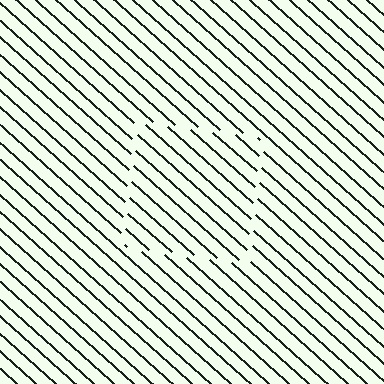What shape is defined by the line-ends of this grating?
An illusory square. The interior of the shape contains the same grating, shifted by half a period — the contour is defined by the phase discontinuity where line-ends from the inner and outer gratings abut.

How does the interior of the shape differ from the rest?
The interior of the shape contains the same grating, shifted by half a period — the contour is defined by the phase discontinuity where line-ends from the inner and outer gratings abut.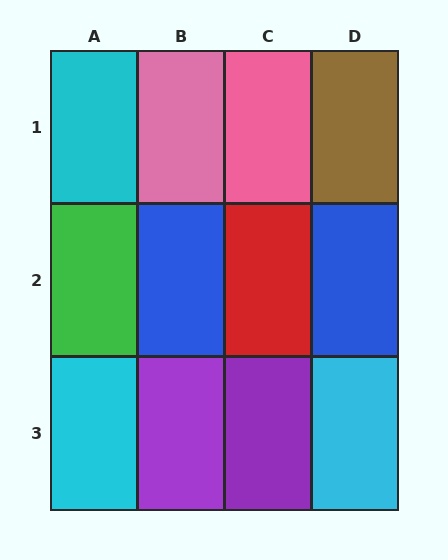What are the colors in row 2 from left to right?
Green, blue, red, blue.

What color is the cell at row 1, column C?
Pink.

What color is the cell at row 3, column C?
Purple.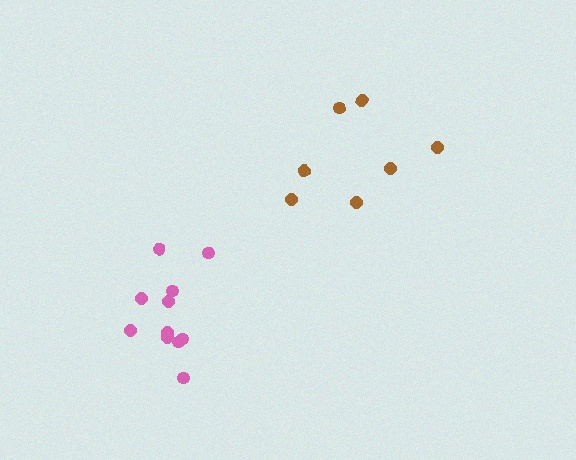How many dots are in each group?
Group 1: 11 dots, Group 2: 7 dots (18 total).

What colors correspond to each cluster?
The clusters are colored: pink, brown.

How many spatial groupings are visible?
There are 2 spatial groupings.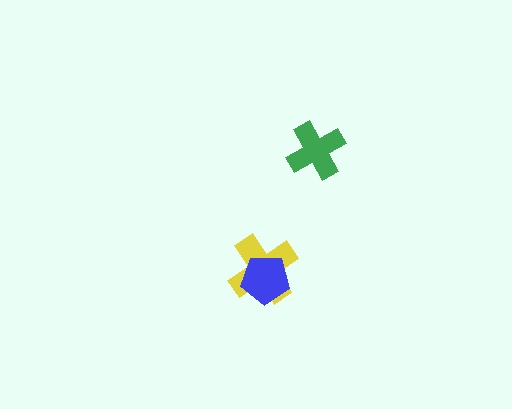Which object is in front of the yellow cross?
The blue pentagon is in front of the yellow cross.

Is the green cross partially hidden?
No, no other shape covers it.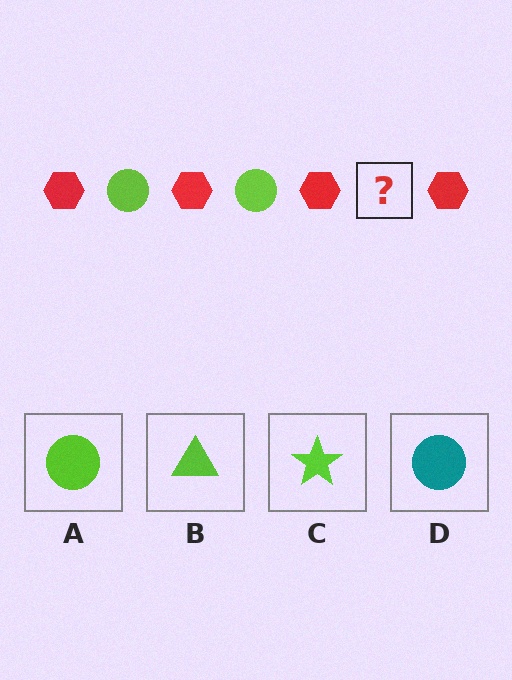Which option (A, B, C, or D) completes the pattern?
A.